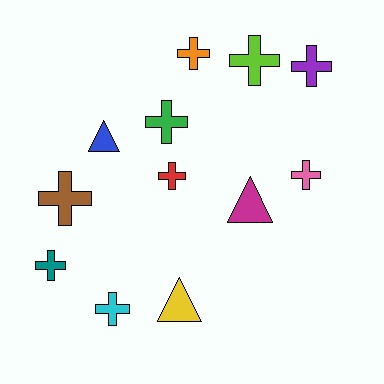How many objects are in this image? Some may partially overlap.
There are 12 objects.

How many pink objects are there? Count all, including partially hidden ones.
There is 1 pink object.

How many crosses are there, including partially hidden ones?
There are 9 crosses.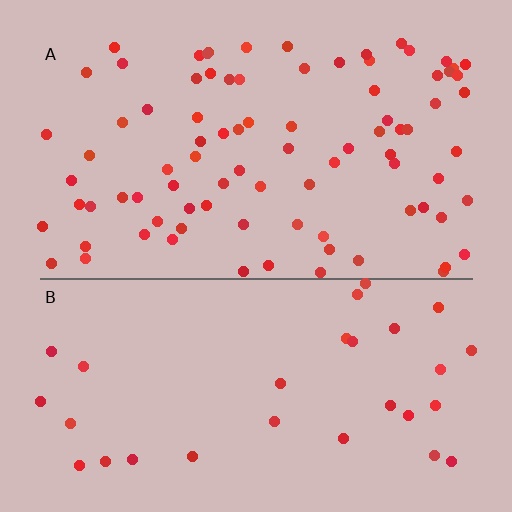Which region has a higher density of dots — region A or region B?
A (the top).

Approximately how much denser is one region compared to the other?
Approximately 2.9× — region A over region B.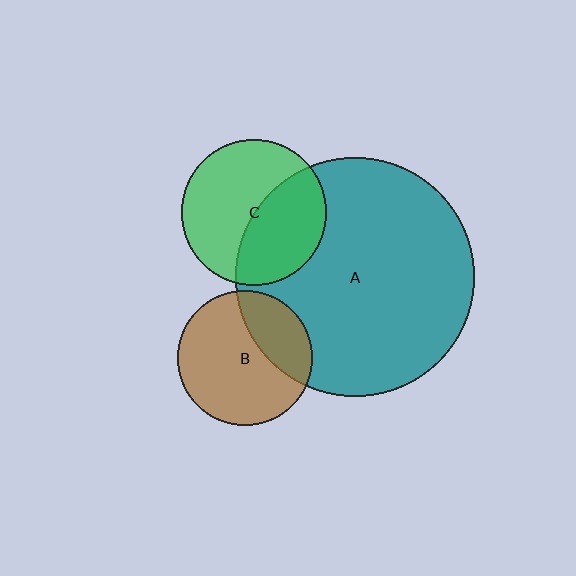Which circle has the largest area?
Circle A (teal).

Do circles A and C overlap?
Yes.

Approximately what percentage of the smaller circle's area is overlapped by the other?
Approximately 45%.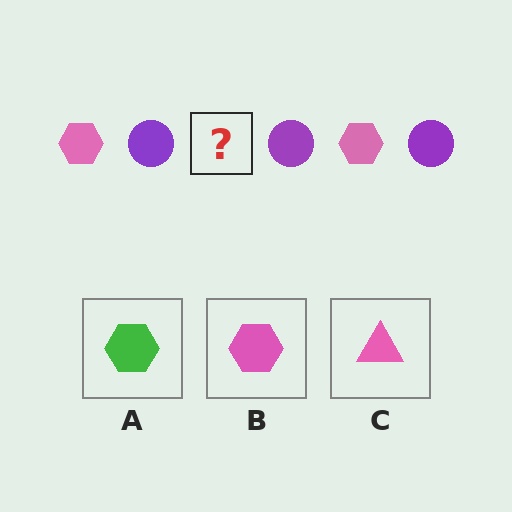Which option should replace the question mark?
Option B.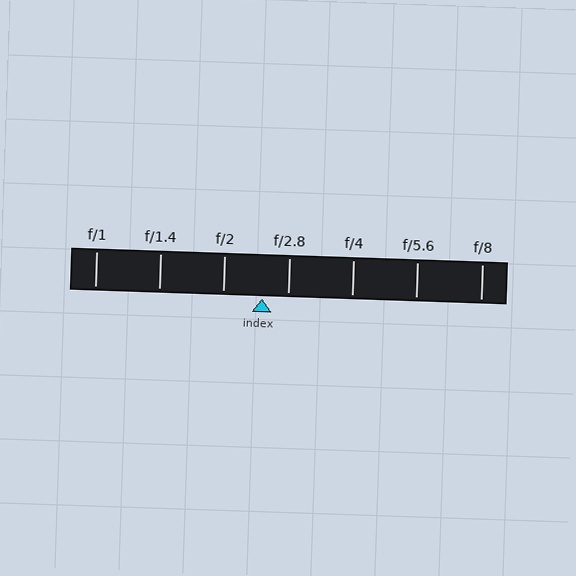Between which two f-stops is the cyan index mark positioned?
The index mark is between f/2 and f/2.8.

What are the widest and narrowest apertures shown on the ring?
The widest aperture shown is f/1 and the narrowest is f/8.